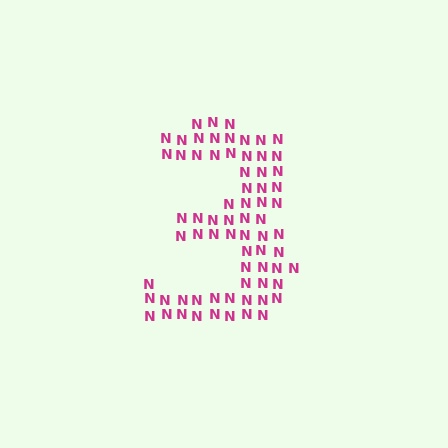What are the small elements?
The small elements are letter N's.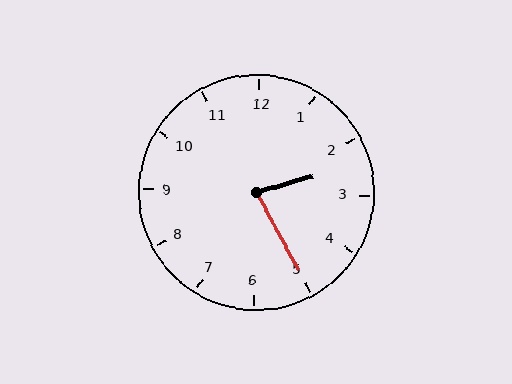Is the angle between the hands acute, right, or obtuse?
It is acute.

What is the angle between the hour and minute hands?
Approximately 78 degrees.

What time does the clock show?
2:25.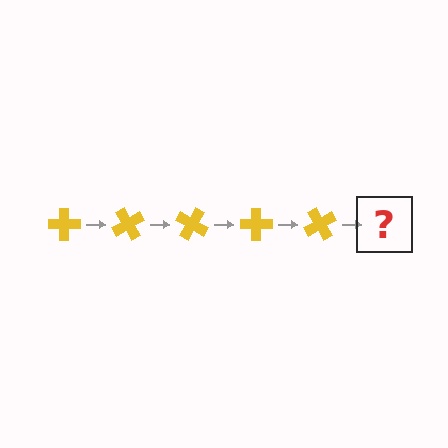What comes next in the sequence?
The next element should be a yellow cross rotated 300 degrees.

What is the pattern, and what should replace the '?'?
The pattern is that the cross rotates 60 degrees each step. The '?' should be a yellow cross rotated 300 degrees.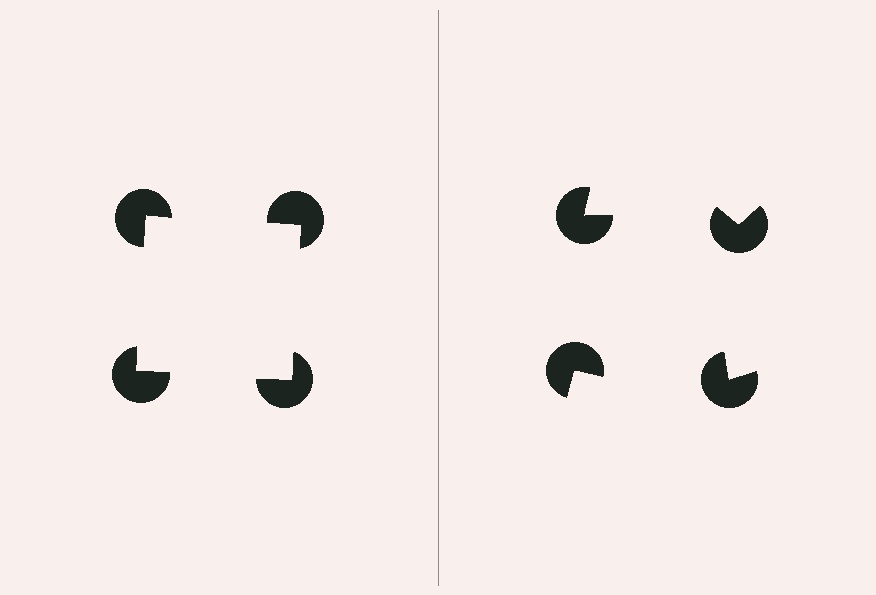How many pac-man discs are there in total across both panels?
8 — 4 on each side.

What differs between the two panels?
The pac-man discs are positioned identically on both sides; only the wedge orientations differ. On the left they align to a square; on the right they are misaligned.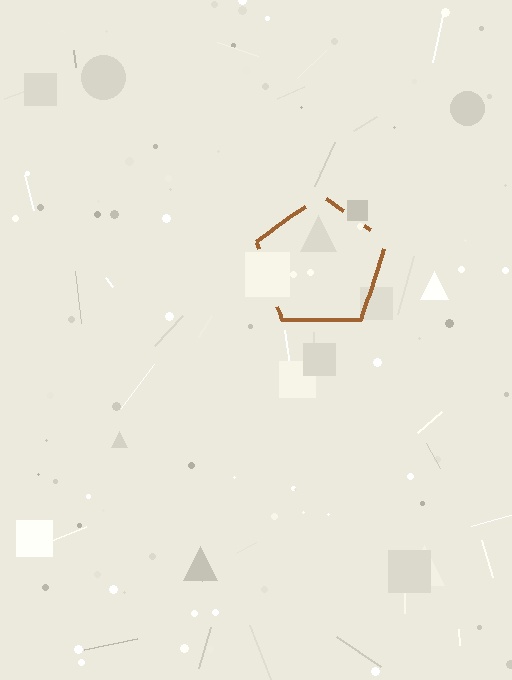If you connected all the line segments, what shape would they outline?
They would outline a pentagon.